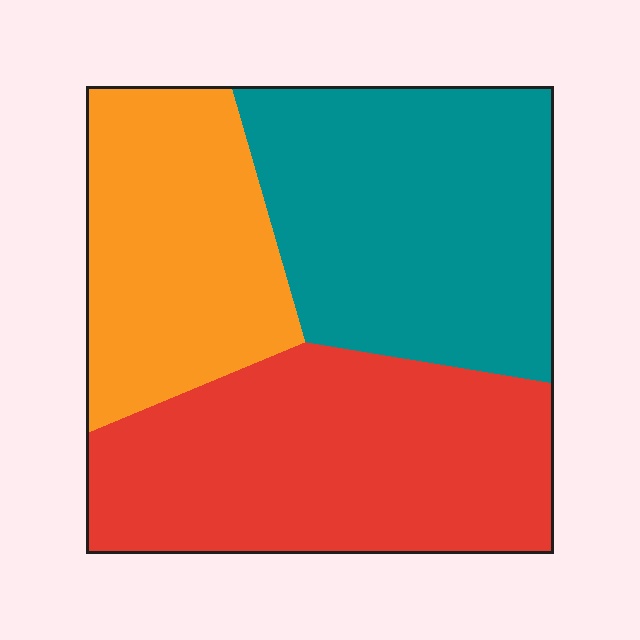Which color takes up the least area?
Orange, at roughly 25%.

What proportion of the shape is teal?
Teal covers around 35% of the shape.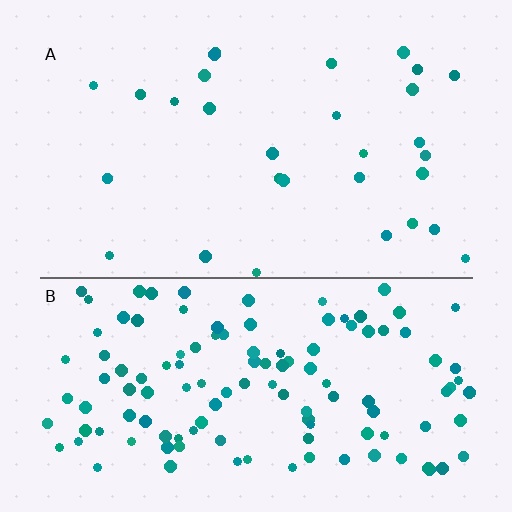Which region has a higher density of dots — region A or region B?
B (the bottom).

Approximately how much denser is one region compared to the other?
Approximately 4.2× — region B over region A.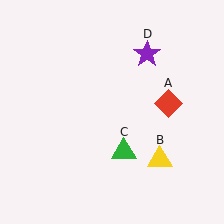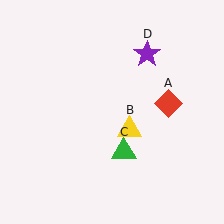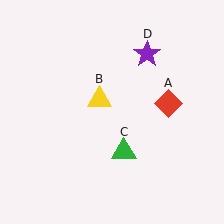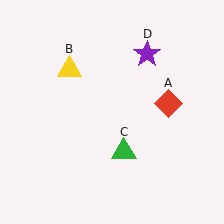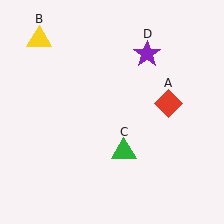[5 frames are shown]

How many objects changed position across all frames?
1 object changed position: yellow triangle (object B).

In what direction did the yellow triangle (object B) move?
The yellow triangle (object B) moved up and to the left.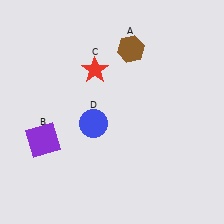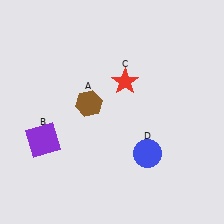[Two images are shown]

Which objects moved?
The objects that moved are: the brown hexagon (A), the red star (C), the blue circle (D).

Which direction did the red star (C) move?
The red star (C) moved right.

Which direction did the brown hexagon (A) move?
The brown hexagon (A) moved down.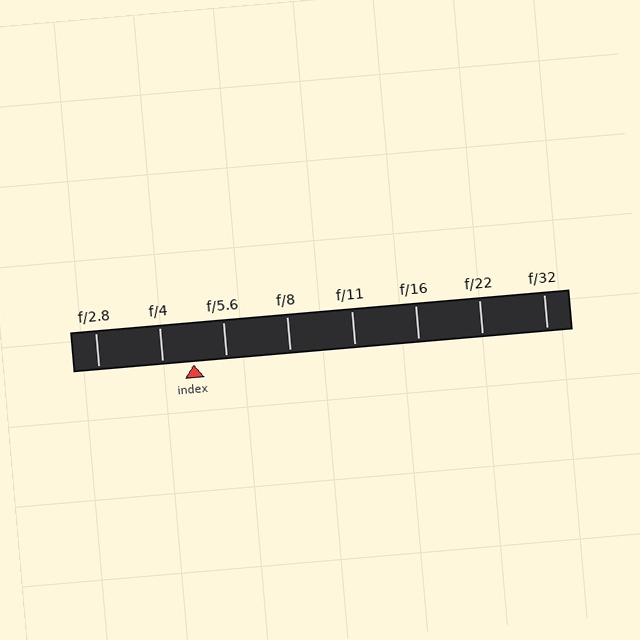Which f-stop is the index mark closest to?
The index mark is closest to f/4.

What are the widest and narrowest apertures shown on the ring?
The widest aperture shown is f/2.8 and the narrowest is f/32.